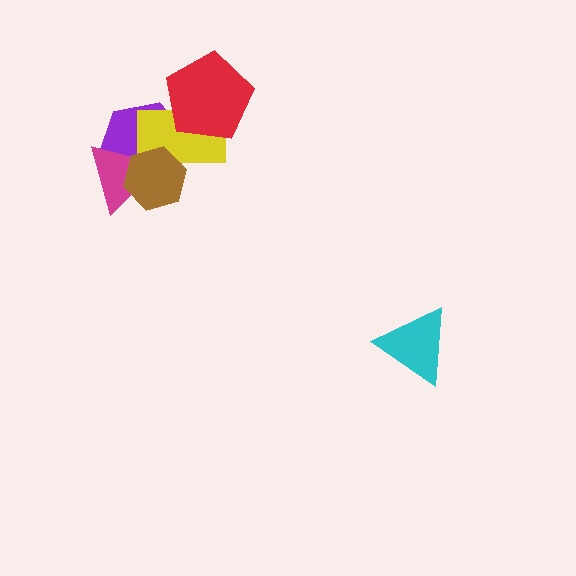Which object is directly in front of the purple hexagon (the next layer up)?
The yellow rectangle is directly in front of the purple hexagon.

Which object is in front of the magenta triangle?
The brown hexagon is in front of the magenta triangle.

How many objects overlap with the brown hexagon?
3 objects overlap with the brown hexagon.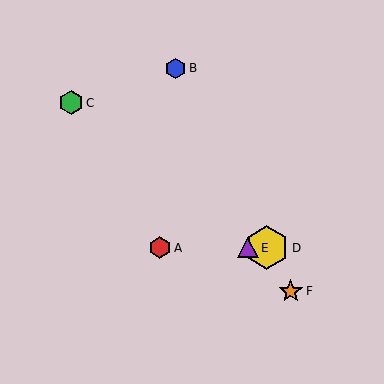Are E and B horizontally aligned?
No, E is at y≈248 and B is at y≈68.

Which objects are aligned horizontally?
Objects A, D, E are aligned horizontally.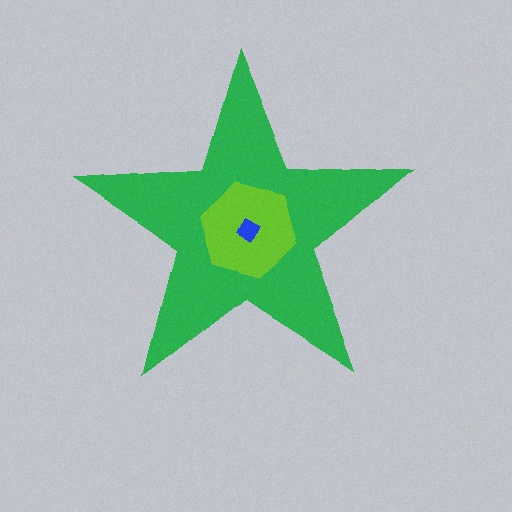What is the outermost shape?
The green star.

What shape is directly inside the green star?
The lime hexagon.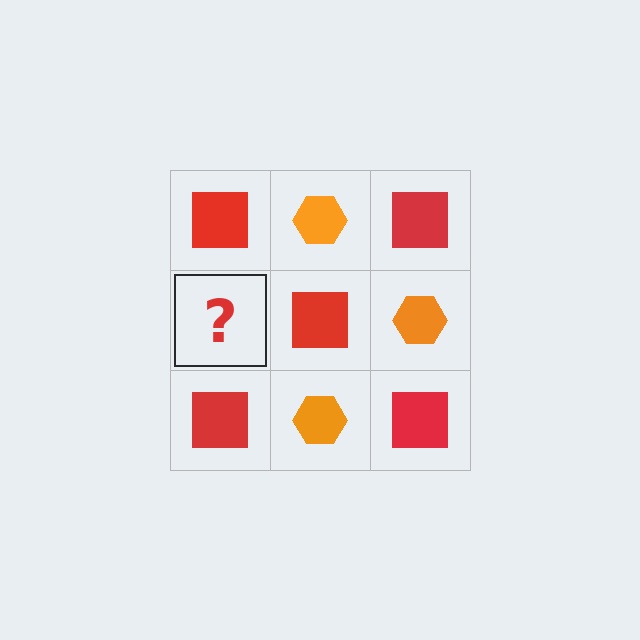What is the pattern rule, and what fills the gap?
The rule is that it alternates red square and orange hexagon in a checkerboard pattern. The gap should be filled with an orange hexagon.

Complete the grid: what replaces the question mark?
The question mark should be replaced with an orange hexagon.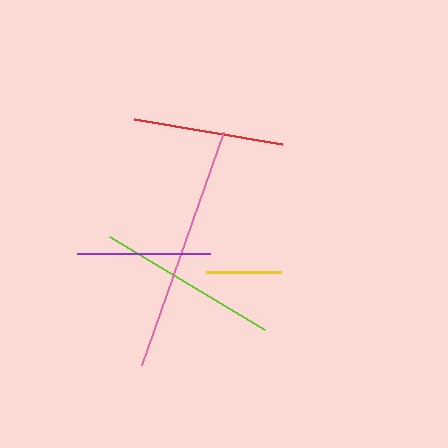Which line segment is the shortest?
The yellow line is the shortest at approximately 75 pixels.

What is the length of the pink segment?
The pink segment is approximately 247 pixels long.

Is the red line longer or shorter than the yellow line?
The red line is longer than the yellow line.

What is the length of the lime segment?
The lime segment is approximately 181 pixels long.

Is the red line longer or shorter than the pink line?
The pink line is longer than the red line.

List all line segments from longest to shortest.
From longest to shortest: pink, lime, red, purple, yellow.